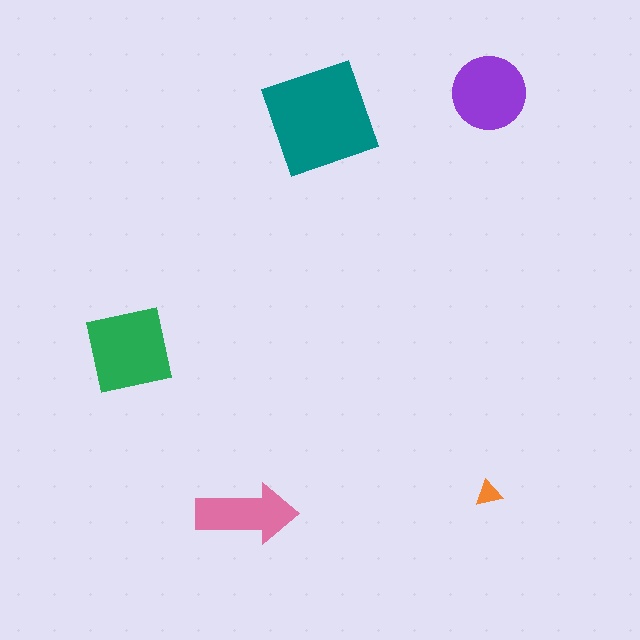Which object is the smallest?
The orange triangle.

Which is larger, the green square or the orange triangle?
The green square.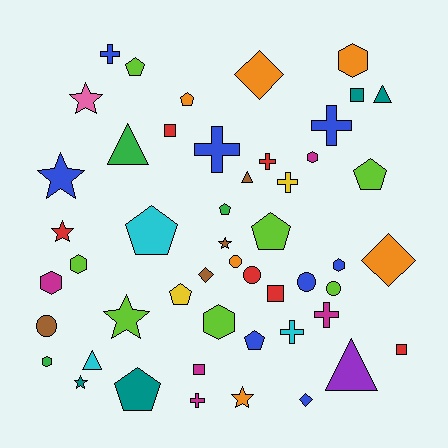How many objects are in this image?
There are 50 objects.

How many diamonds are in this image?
There are 4 diamonds.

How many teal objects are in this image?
There are 4 teal objects.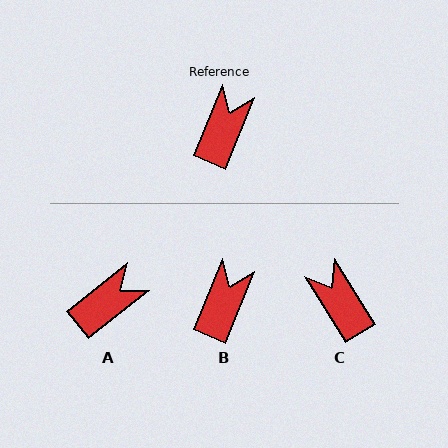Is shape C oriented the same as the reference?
No, it is off by about 54 degrees.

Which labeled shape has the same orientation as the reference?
B.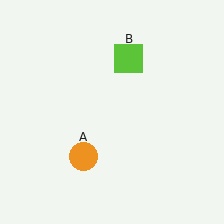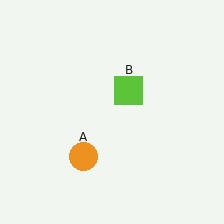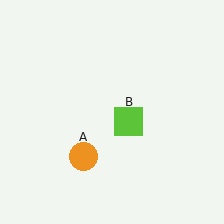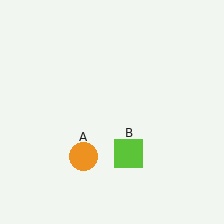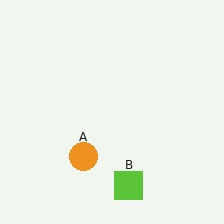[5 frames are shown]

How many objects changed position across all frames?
1 object changed position: lime square (object B).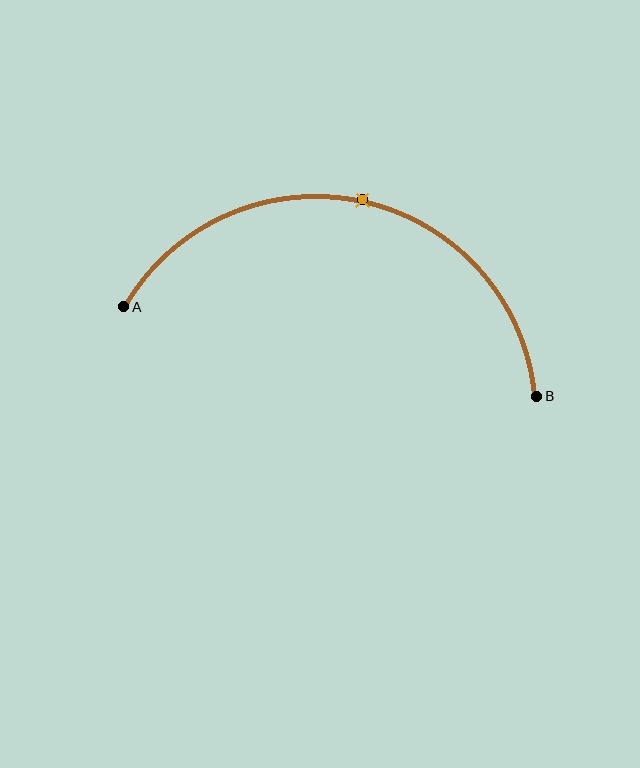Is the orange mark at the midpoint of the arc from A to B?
Yes. The orange mark lies on the arc at equal arc-length from both A and B — it is the arc midpoint.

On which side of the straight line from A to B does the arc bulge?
The arc bulges above the straight line connecting A and B.